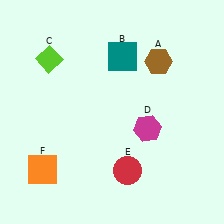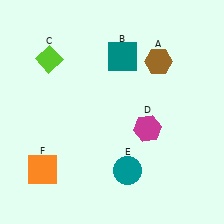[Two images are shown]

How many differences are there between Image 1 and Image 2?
There is 1 difference between the two images.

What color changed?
The circle (E) changed from red in Image 1 to teal in Image 2.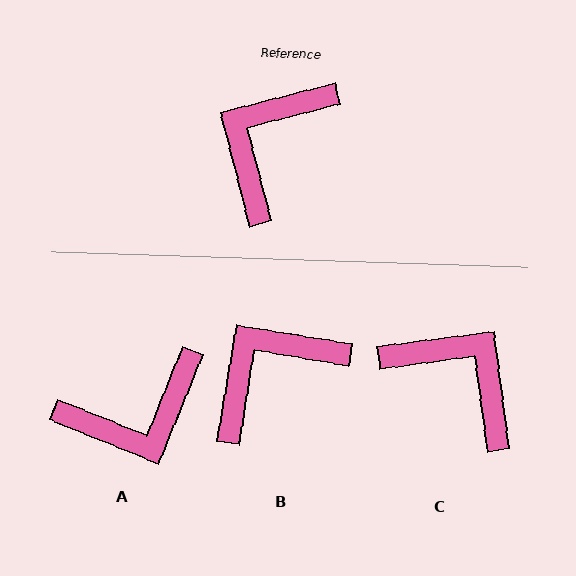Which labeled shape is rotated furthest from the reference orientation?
A, about 144 degrees away.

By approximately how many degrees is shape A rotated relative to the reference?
Approximately 144 degrees counter-clockwise.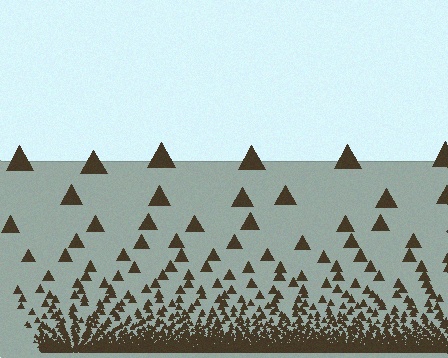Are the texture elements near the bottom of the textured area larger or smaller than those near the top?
Smaller. The gradient is inverted — elements near the bottom are smaller and denser.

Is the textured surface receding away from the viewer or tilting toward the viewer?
The surface appears to tilt toward the viewer. Texture elements get larger and sparser toward the top.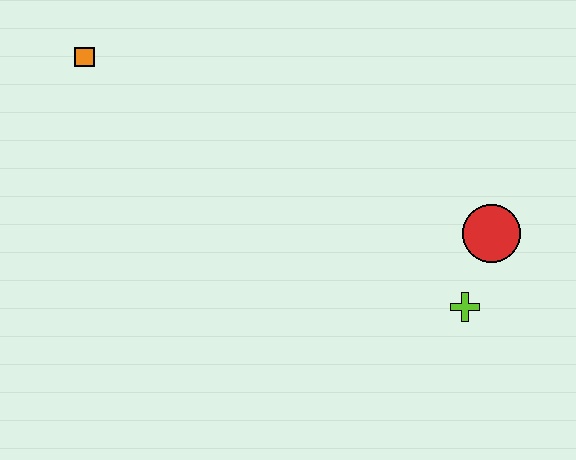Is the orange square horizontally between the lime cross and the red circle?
No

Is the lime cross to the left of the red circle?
Yes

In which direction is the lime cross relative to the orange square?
The lime cross is to the right of the orange square.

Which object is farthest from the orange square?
The lime cross is farthest from the orange square.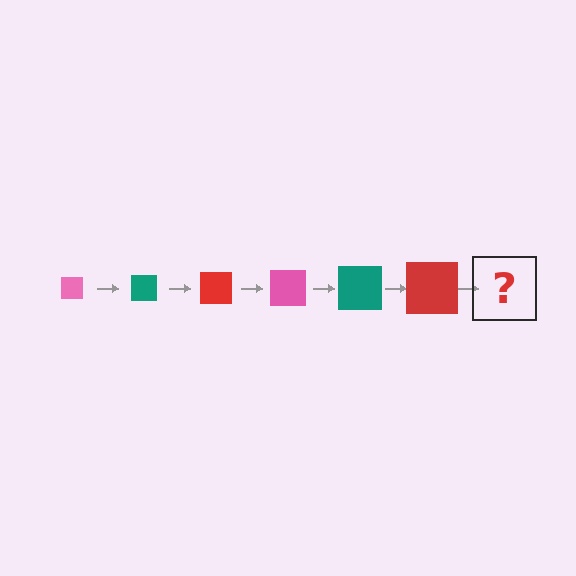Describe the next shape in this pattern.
It should be a pink square, larger than the previous one.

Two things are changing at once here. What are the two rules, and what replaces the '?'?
The two rules are that the square grows larger each step and the color cycles through pink, teal, and red. The '?' should be a pink square, larger than the previous one.